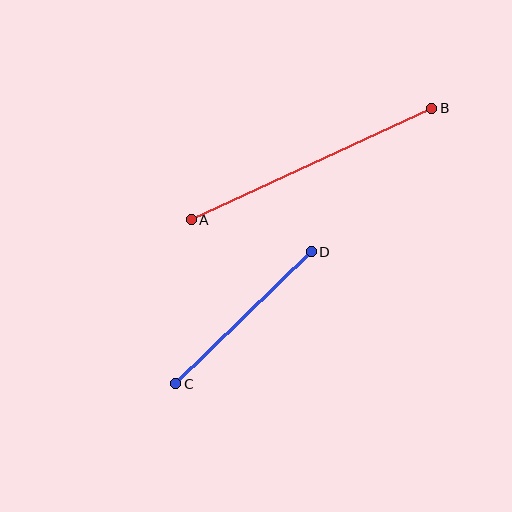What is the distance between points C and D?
The distance is approximately 189 pixels.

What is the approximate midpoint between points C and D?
The midpoint is at approximately (244, 318) pixels.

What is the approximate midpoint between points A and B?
The midpoint is at approximately (311, 164) pixels.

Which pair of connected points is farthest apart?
Points A and B are farthest apart.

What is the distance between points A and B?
The distance is approximately 265 pixels.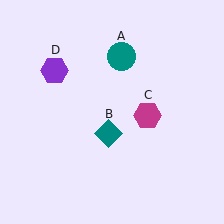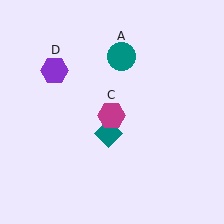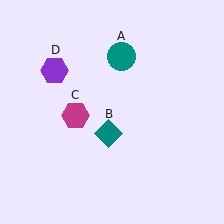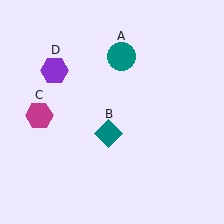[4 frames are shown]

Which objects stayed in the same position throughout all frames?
Teal circle (object A) and teal diamond (object B) and purple hexagon (object D) remained stationary.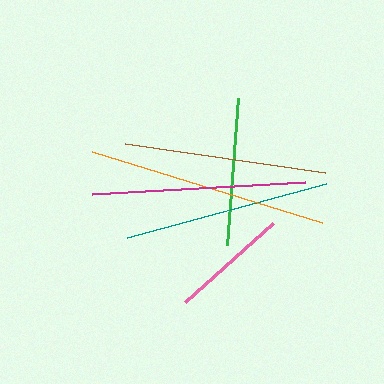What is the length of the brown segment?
The brown segment is approximately 203 pixels long.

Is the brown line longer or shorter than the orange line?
The orange line is longer than the brown line.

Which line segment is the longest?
The orange line is the longest at approximately 241 pixels.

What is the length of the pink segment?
The pink segment is approximately 119 pixels long.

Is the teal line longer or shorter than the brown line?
The teal line is longer than the brown line.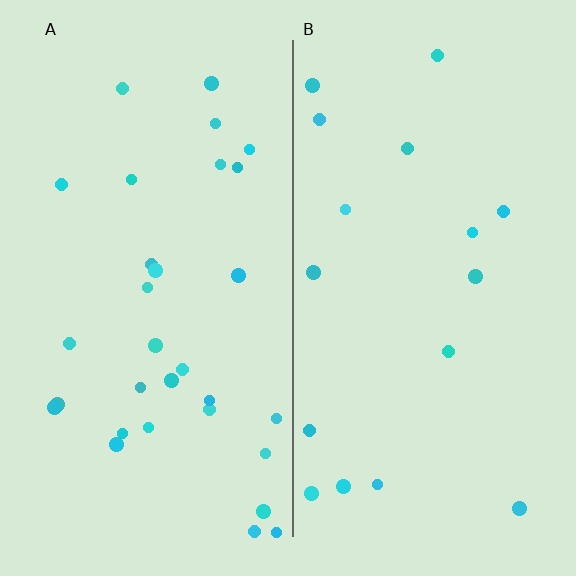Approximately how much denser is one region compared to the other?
Approximately 1.9× — region A over region B.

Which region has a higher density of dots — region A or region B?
A (the left).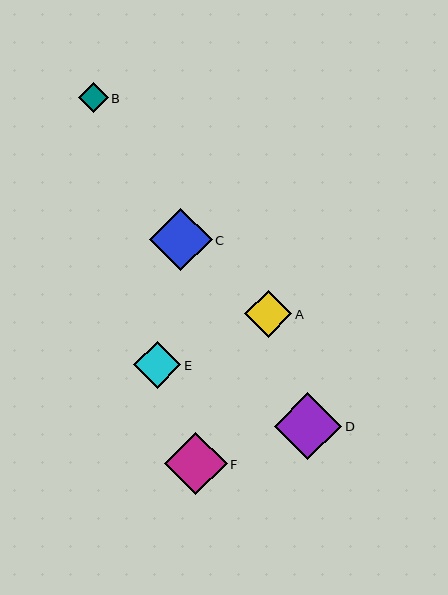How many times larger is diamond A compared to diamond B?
Diamond A is approximately 1.6 times the size of diamond B.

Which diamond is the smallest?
Diamond B is the smallest with a size of approximately 30 pixels.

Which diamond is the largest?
Diamond D is the largest with a size of approximately 68 pixels.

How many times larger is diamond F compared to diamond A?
Diamond F is approximately 1.3 times the size of diamond A.